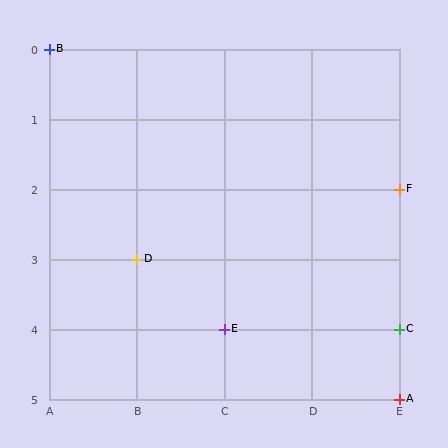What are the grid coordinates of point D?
Point D is at grid coordinates (B, 3).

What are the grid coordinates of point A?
Point A is at grid coordinates (E, 5).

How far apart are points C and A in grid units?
Points C and A are 1 row apart.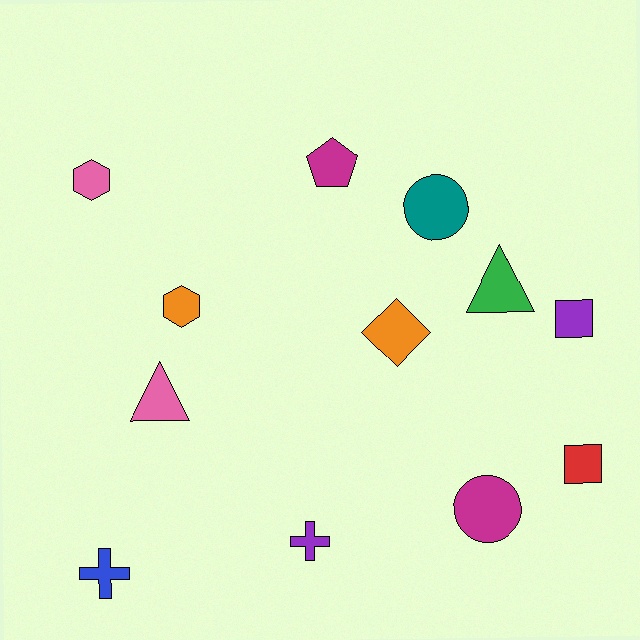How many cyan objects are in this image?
There are no cyan objects.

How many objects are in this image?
There are 12 objects.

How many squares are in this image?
There are 2 squares.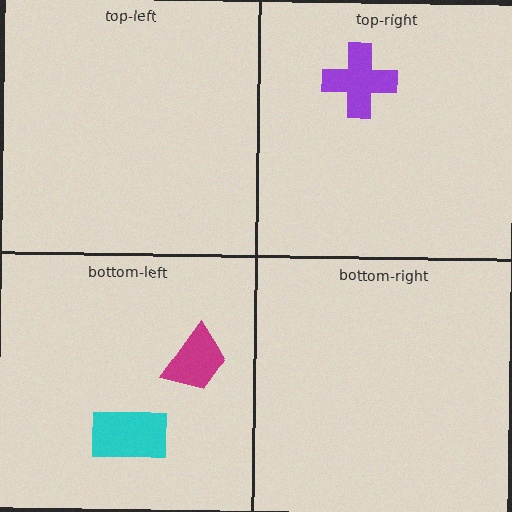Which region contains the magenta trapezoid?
The bottom-left region.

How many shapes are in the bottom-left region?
2.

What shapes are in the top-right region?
The purple cross.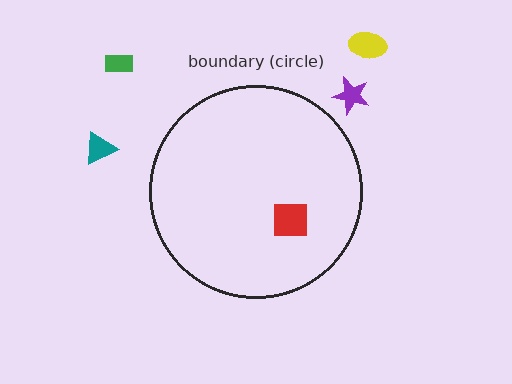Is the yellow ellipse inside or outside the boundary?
Outside.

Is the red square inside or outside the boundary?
Inside.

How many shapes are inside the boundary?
1 inside, 4 outside.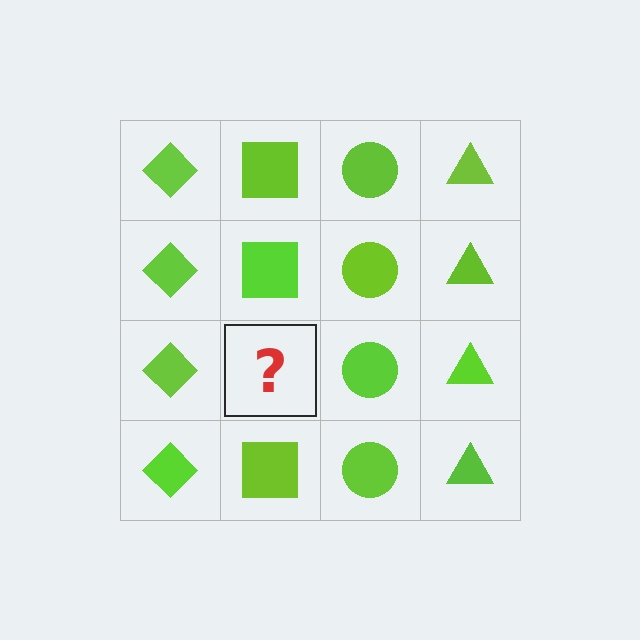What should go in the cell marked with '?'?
The missing cell should contain a lime square.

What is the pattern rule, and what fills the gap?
The rule is that each column has a consistent shape. The gap should be filled with a lime square.